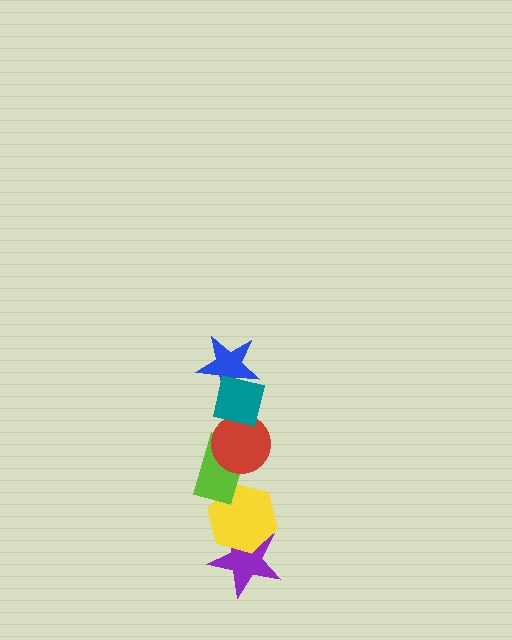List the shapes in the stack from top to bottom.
From top to bottom: the teal square, the blue star, the red circle, the lime rectangle, the yellow hexagon, the purple star.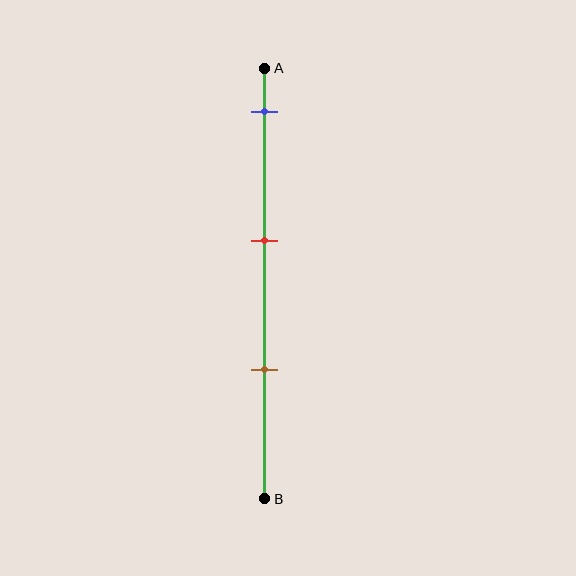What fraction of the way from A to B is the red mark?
The red mark is approximately 40% (0.4) of the way from A to B.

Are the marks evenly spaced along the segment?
Yes, the marks are approximately evenly spaced.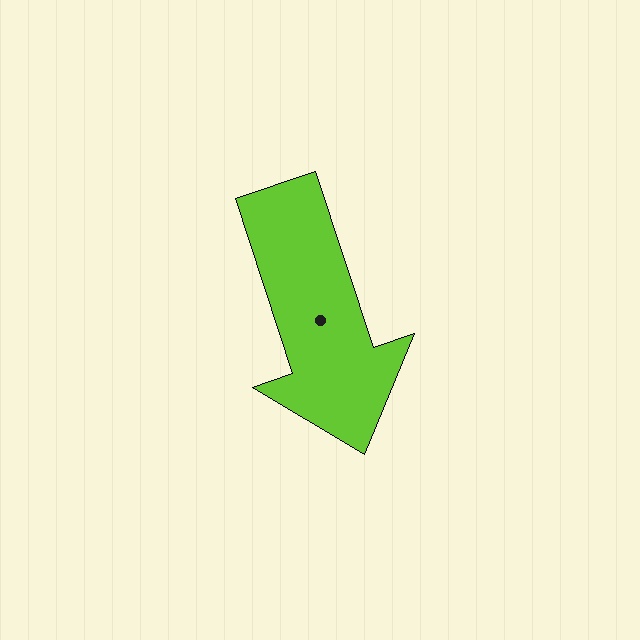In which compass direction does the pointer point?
South.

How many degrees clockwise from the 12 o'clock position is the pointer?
Approximately 162 degrees.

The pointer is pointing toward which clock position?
Roughly 5 o'clock.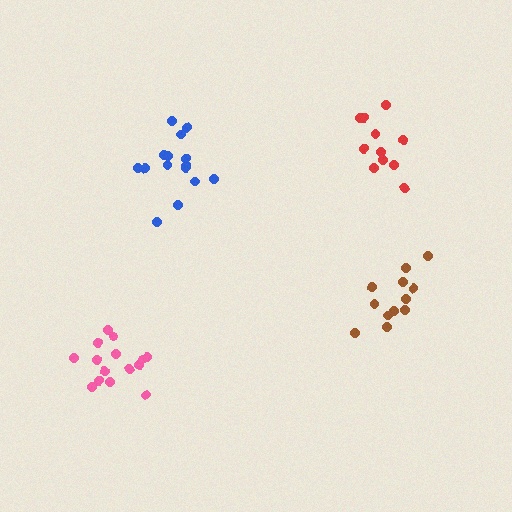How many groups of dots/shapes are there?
There are 4 groups.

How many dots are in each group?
Group 1: 15 dots, Group 2: 15 dots, Group 3: 12 dots, Group 4: 11 dots (53 total).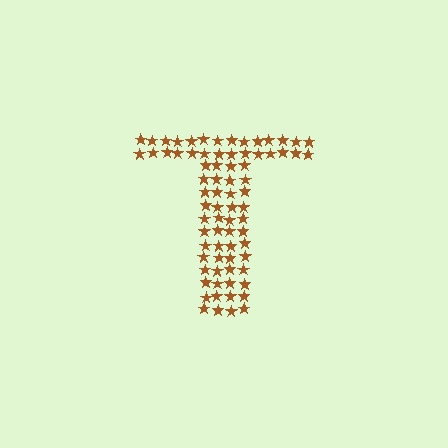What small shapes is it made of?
It is made of small stars.